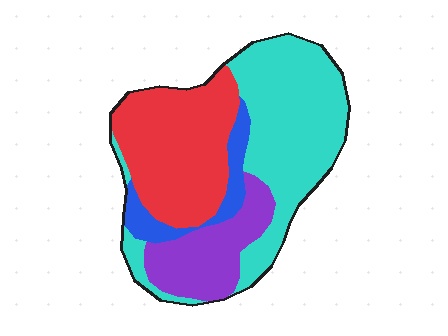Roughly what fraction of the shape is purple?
Purple takes up about one sixth (1/6) of the shape.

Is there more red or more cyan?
Cyan.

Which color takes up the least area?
Blue, at roughly 10%.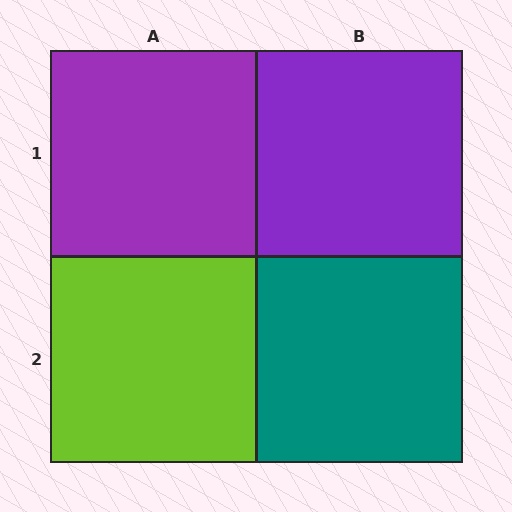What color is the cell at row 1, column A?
Purple.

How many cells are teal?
1 cell is teal.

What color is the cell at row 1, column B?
Purple.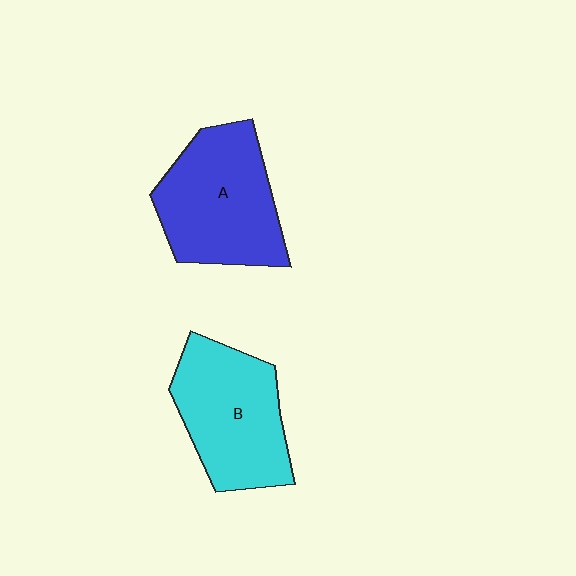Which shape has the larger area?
Shape A (blue).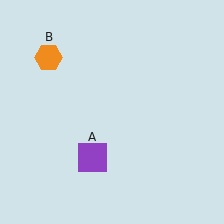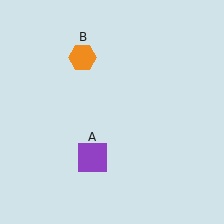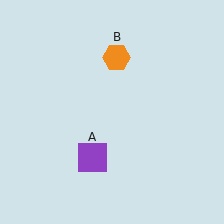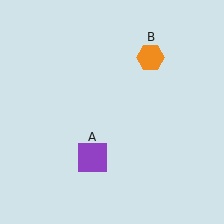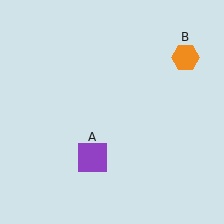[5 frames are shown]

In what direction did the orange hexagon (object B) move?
The orange hexagon (object B) moved right.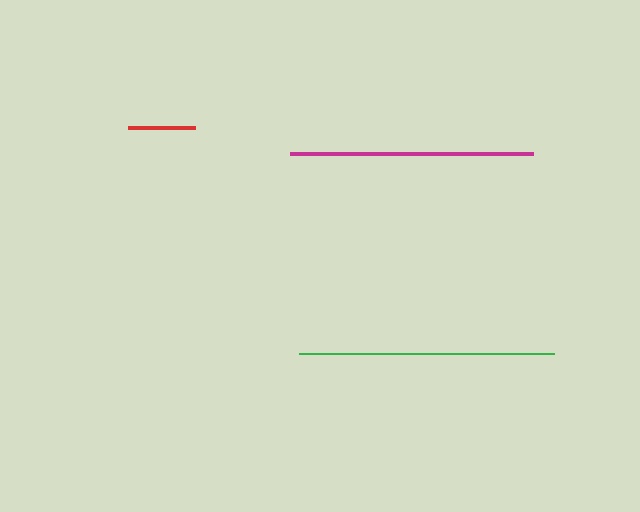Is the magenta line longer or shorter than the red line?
The magenta line is longer than the red line.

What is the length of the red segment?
The red segment is approximately 67 pixels long.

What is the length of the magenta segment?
The magenta segment is approximately 243 pixels long.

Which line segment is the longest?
The green line is the longest at approximately 255 pixels.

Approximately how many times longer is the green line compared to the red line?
The green line is approximately 3.8 times the length of the red line.